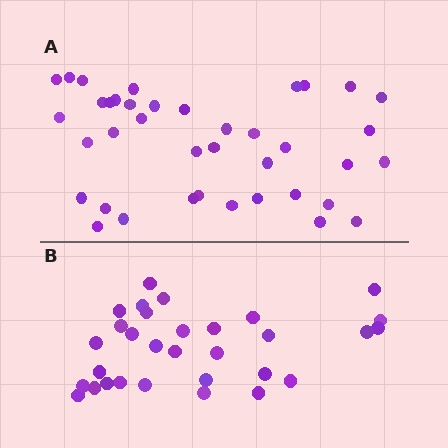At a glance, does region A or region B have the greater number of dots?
Region A (the top region) has more dots.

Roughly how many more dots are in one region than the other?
Region A has roughly 8 or so more dots than region B.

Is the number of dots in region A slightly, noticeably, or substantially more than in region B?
Region A has noticeably more, but not dramatically so. The ratio is roughly 1.3 to 1.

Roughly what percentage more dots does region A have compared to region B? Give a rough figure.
About 25% more.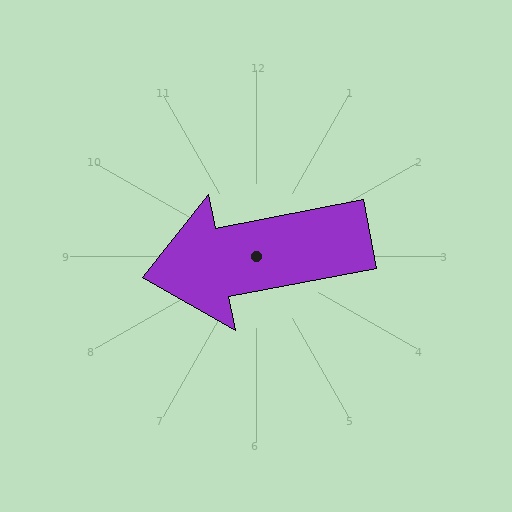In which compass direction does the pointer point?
West.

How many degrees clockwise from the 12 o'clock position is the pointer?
Approximately 259 degrees.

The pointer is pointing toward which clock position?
Roughly 9 o'clock.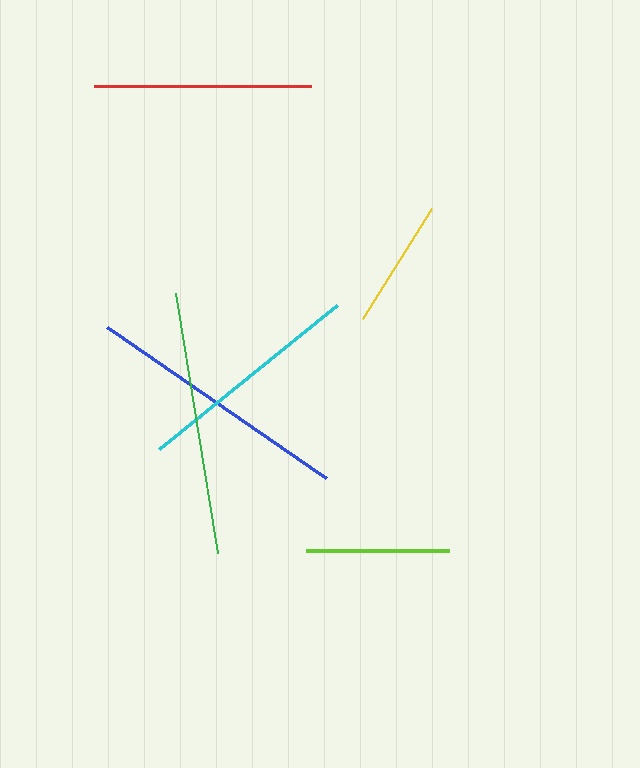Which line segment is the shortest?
The yellow line is the shortest at approximately 130 pixels.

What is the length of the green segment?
The green segment is approximately 264 pixels long.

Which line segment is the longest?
The blue line is the longest at approximately 267 pixels.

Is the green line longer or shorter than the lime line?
The green line is longer than the lime line.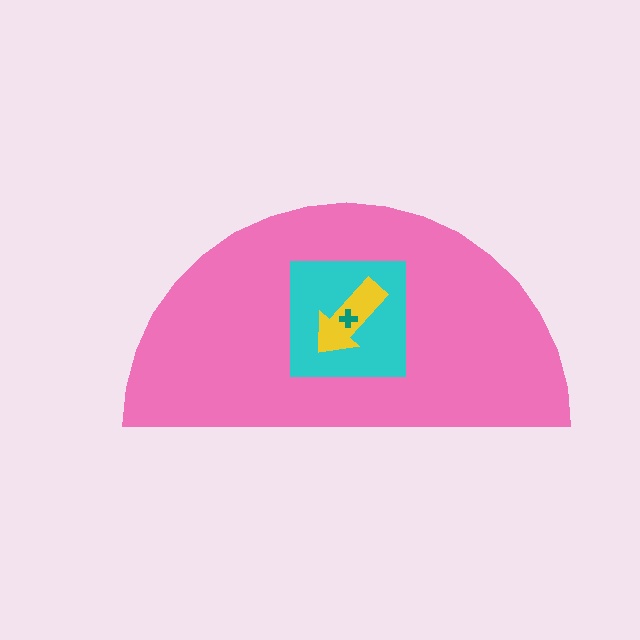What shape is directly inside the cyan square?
The yellow arrow.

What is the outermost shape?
The pink semicircle.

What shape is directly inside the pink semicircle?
The cyan square.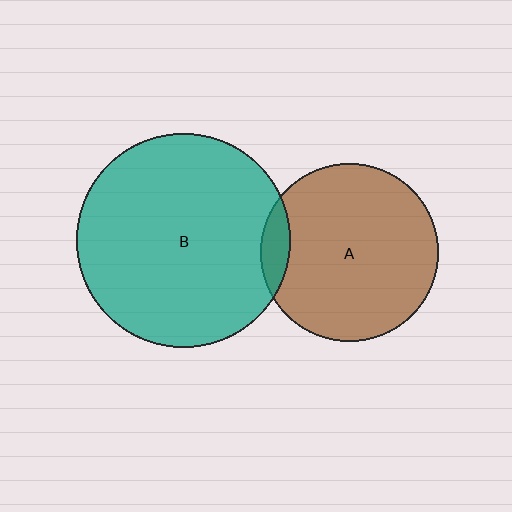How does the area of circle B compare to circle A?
Approximately 1.4 times.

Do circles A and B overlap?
Yes.